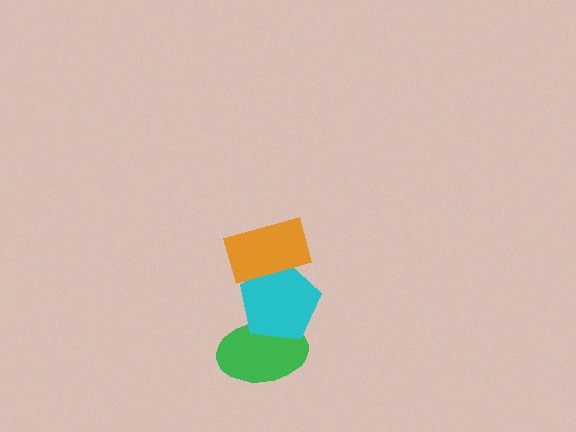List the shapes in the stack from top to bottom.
From top to bottom: the orange rectangle, the cyan pentagon, the green ellipse.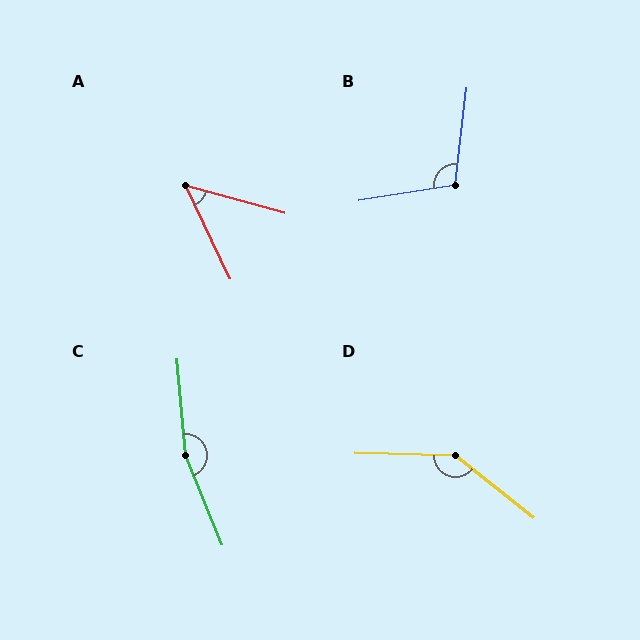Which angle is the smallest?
A, at approximately 49 degrees.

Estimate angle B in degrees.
Approximately 106 degrees.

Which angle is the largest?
C, at approximately 163 degrees.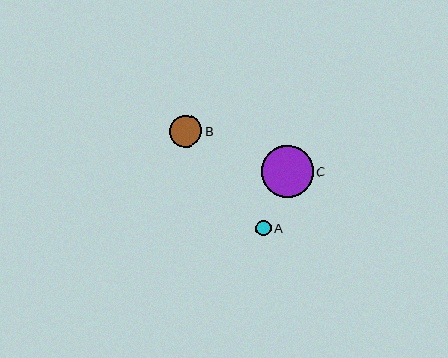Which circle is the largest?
Circle C is the largest with a size of approximately 52 pixels.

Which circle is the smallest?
Circle A is the smallest with a size of approximately 15 pixels.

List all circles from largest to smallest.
From largest to smallest: C, B, A.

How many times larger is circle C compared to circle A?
Circle C is approximately 3.4 times the size of circle A.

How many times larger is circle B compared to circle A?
Circle B is approximately 2.1 times the size of circle A.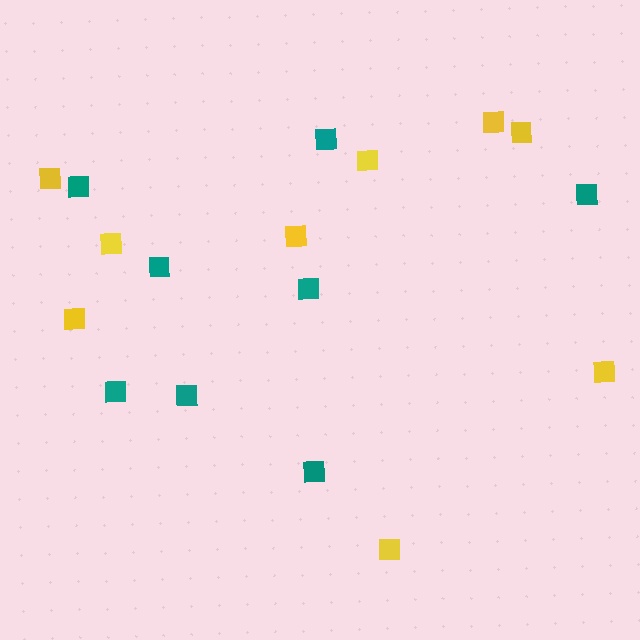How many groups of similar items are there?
There are 2 groups: one group of teal squares (8) and one group of yellow squares (9).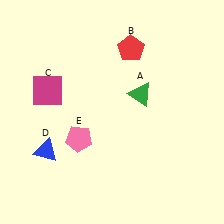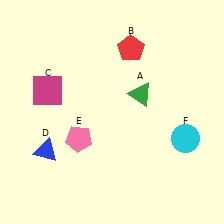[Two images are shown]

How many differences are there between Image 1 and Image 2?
There is 1 difference between the two images.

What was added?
A cyan circle (F) was added in Image 2.